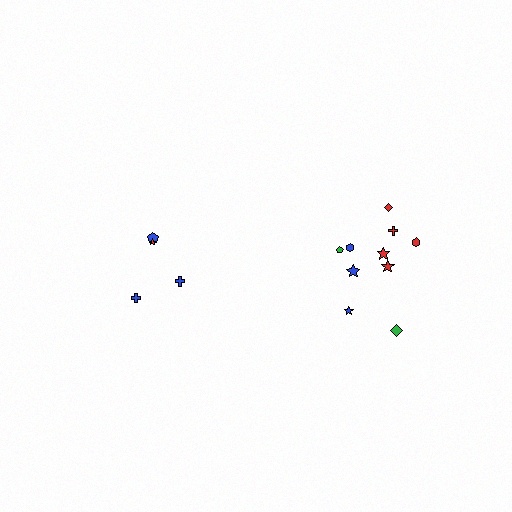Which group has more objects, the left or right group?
The right group.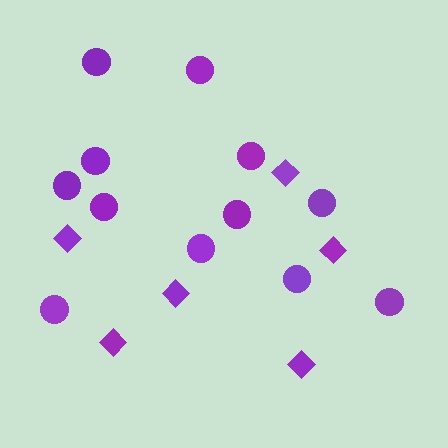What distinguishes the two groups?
There are 2 groups: one group of circles (12) and one group of diamonds (6).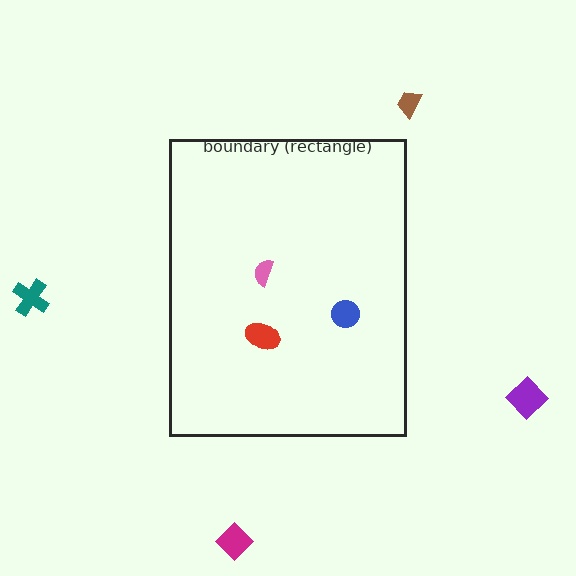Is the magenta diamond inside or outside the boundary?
Outside.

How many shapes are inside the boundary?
3 inside, 4 outside.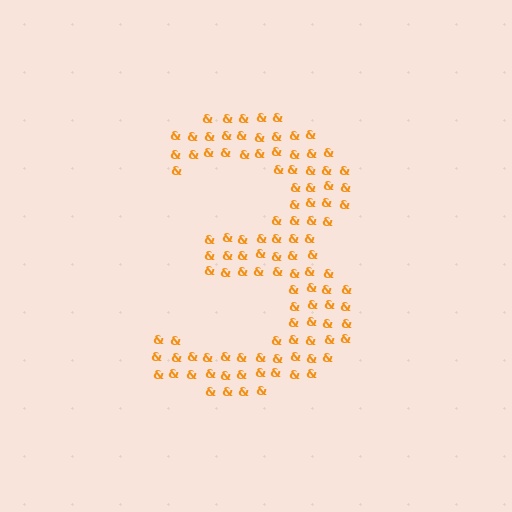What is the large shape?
The large shape is the digit 3.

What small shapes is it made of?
It is made of small ampersands.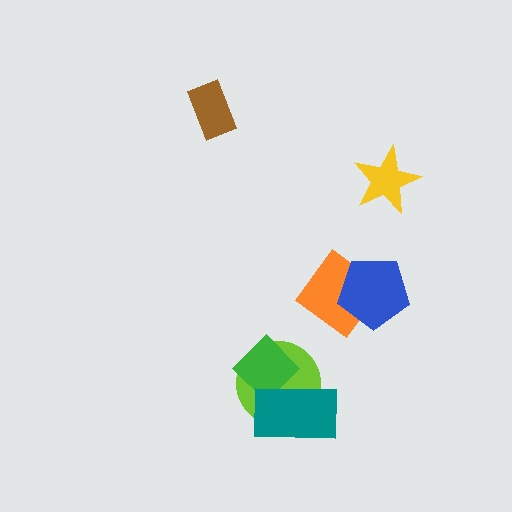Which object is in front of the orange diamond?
The blue pentagon is in front of the orange diamond.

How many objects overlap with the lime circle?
2 objects overlap with the lime circle.